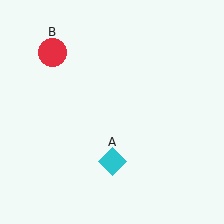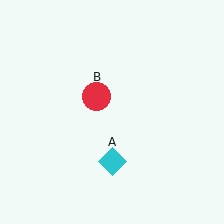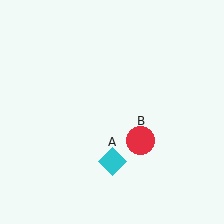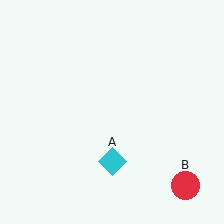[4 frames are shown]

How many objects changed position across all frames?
1 object changed position: red circle (object B).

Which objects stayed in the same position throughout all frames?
Cyan diamond (object A) remained stationary.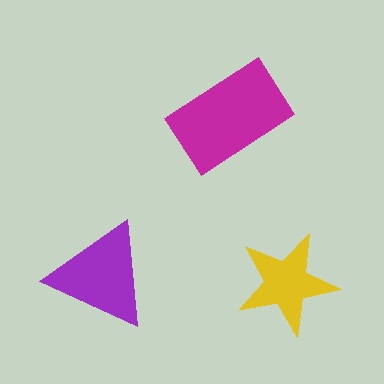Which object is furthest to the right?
The yellow star is rightmost.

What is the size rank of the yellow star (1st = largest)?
3rd.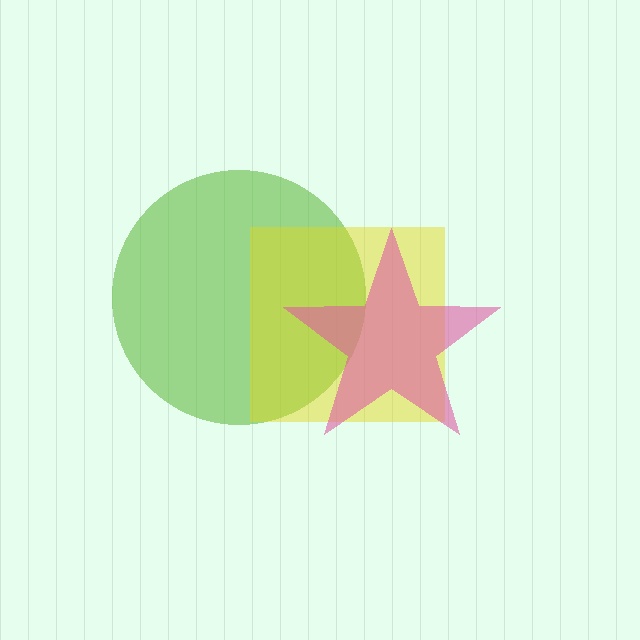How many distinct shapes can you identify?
There are 3 distinct shapes: a lime circle, a yellow square, a pink star.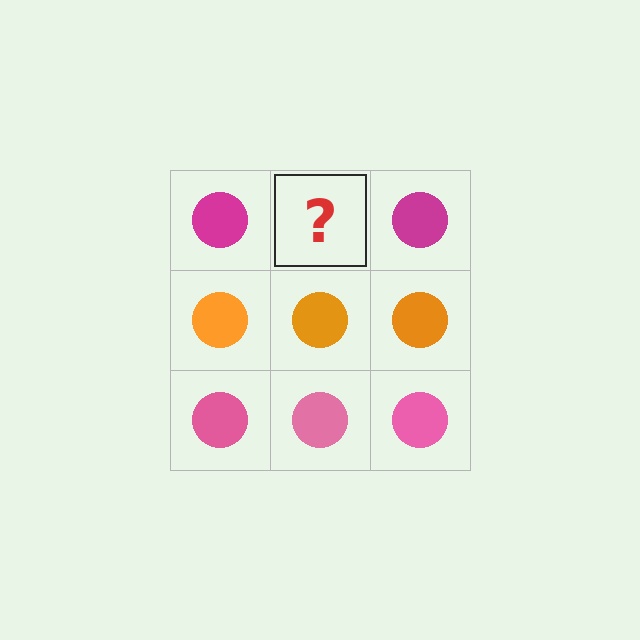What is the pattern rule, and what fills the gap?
The rule is that each row has a consistent color. The gap should be filled with a magenta circle.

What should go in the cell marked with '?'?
The missing cell should contain a magenta circle.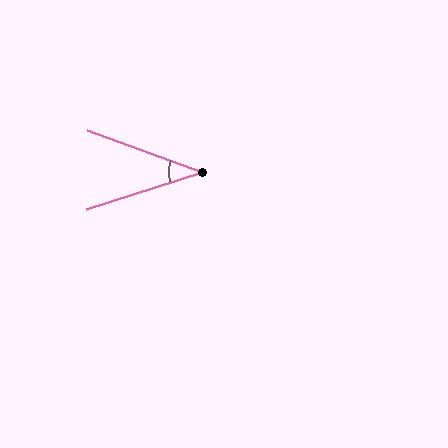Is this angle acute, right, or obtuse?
It is acute.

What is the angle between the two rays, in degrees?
Approximately 38 degrees.